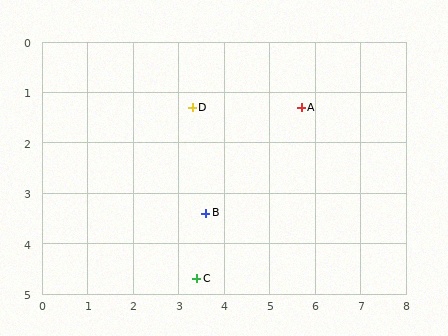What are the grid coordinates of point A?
Point A is at approximately (5.7, 1.3).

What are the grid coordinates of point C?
Point C is at approximately (3.4, 4.7).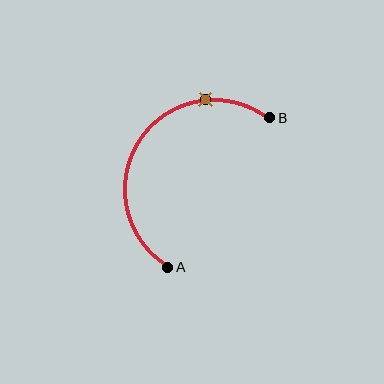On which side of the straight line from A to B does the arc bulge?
The arc bulges above and to the left of the straight line connecting A and B.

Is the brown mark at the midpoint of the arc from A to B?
No. The brown mark lies on the arc but is closer to endpoint B. The arc midpoint would be at the point on the curve equidistant along the arc from both A and B.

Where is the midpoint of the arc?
The arc midpoint is the point on the curve farthest from the straight line joining A and B. It sits above and to the left of that line.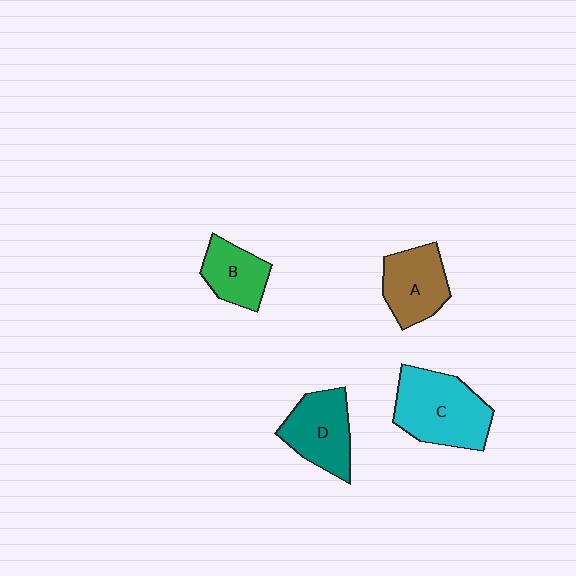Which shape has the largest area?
Shape C (cyan).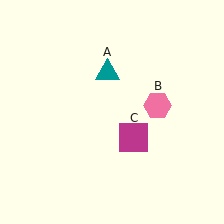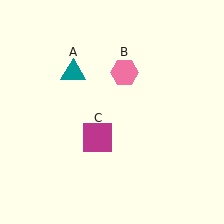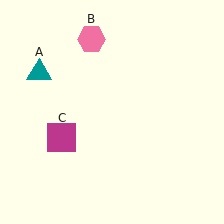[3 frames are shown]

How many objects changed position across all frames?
3 objects changed position: teal triangle (object A), pink hexagon (object B), magenta square (object C).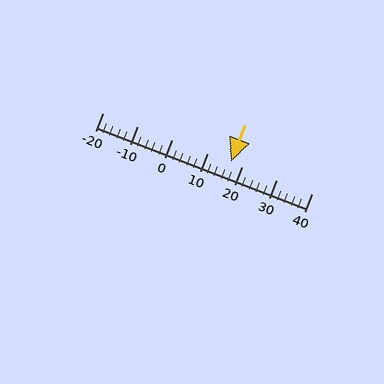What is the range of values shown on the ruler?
The ruler shows values from -20 to 40.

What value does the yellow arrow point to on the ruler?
The yellow arrow points to approximately 17.